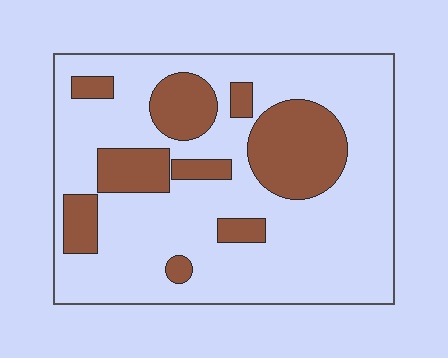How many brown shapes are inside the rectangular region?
9.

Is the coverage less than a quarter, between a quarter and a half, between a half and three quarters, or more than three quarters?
Between a quarter and a half.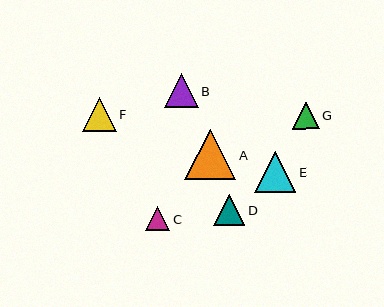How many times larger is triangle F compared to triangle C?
Triangle F is approximately 1.4 times the size of triangle C.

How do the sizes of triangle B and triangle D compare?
Triangle B and triangle D are approximately the same size.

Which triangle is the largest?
Triangle A is the largest with a size of approximately 51 pixels.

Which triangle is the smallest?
Triangle C is the smallest with a size of approximately 24 pixels.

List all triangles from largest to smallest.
From largest to smallest: A, E, F, B, D, G, C.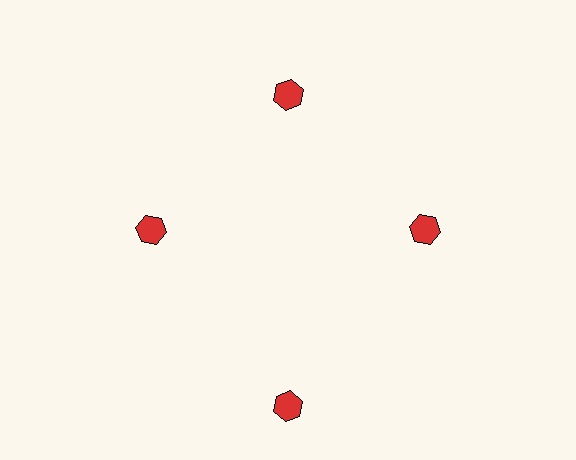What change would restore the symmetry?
The symmetry would be restored by moving it inward, back onto the ring so that all 4 hexagons sit at equal angles and equal distance from the center.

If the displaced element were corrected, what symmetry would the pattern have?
It would have 4-fold rotational symmetry — the pattern would map onto itself every 90 degrees.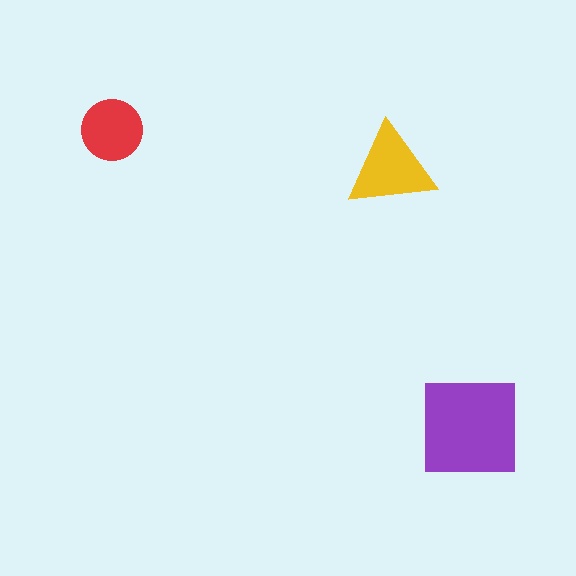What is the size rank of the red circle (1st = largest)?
3rd.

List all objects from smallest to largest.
The red circle, the yellow triangle, the purple square.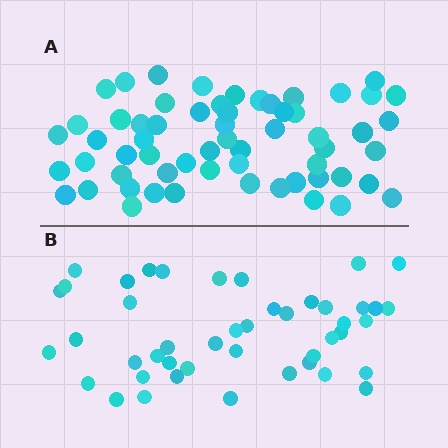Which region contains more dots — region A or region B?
Region A (the top region) has more dots.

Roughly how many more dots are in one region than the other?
Region A has approximately 15 more dots than region B.